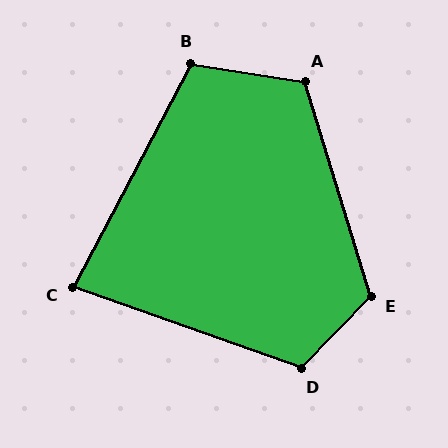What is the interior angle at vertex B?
Approximately 109 degrees (obtuse).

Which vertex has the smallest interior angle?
C, at approximately 82 degrees.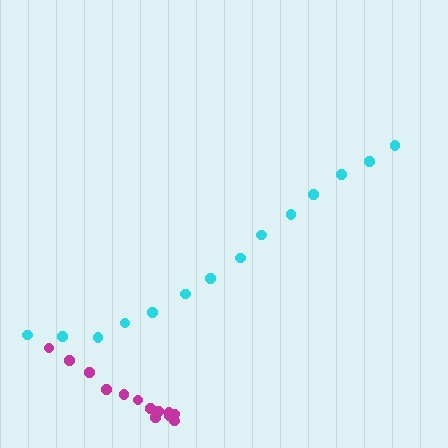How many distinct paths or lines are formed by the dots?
There are 2 distinct paths.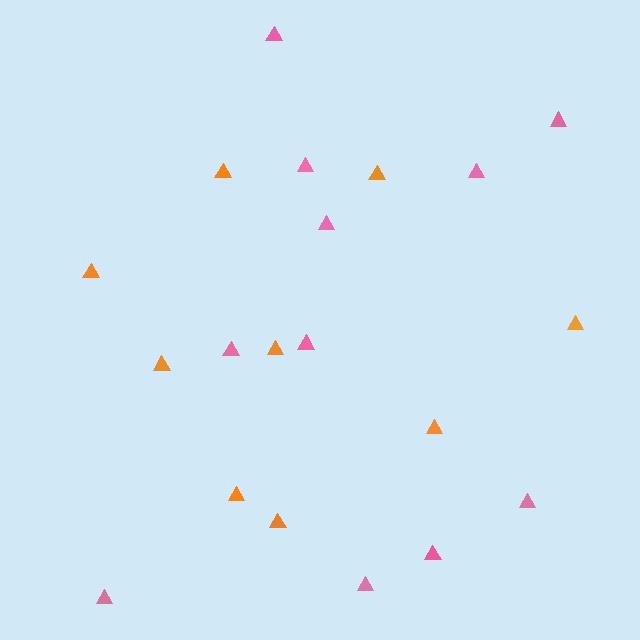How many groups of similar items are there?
There are 2 groups: one group of pink triangles (11) and one group of orange triangles (9).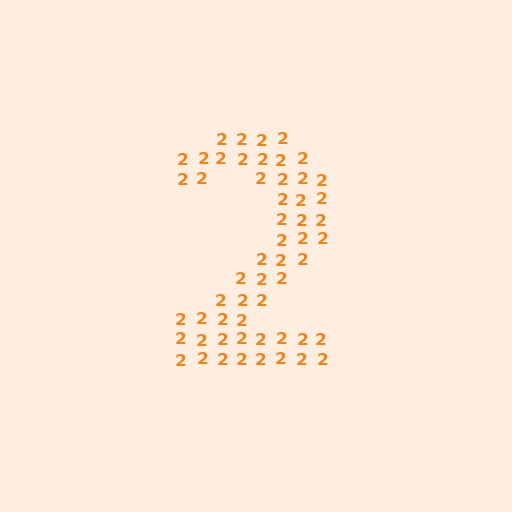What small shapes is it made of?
It is made of small digit 2's.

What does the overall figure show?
The overall figure shows the digit 2.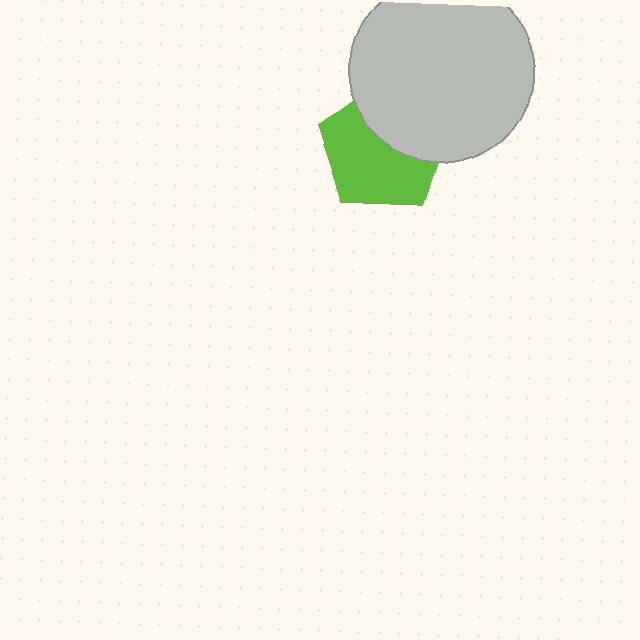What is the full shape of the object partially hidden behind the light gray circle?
The partially hidden object is a lime pentagon.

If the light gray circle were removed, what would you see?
You would see the complete lime pentagon.